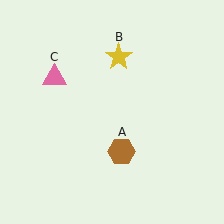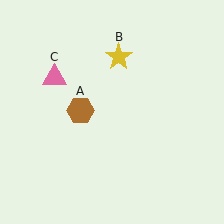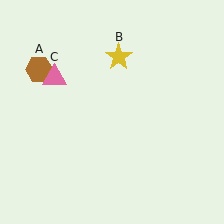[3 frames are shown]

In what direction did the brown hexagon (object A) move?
The brown hexagon (object A) moved up and to the left.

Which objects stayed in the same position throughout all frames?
Yellow star (object B) and pink triangle (object C) remained stationary.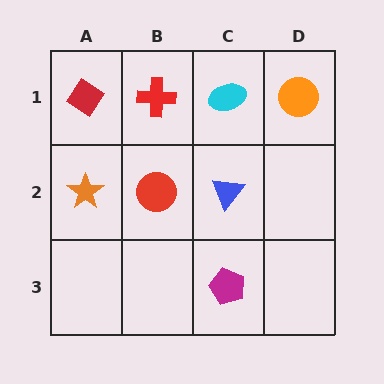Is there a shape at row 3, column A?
No, that cell is empty.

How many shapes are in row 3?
1 shape.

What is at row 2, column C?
A blue triangle.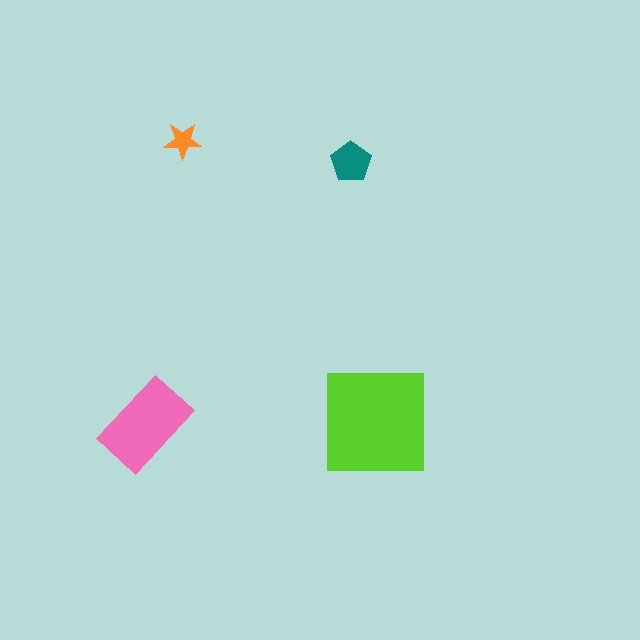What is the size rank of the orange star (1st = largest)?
4th.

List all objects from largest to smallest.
The lime square, the pink rectangle, the teal pentagon, the orange star.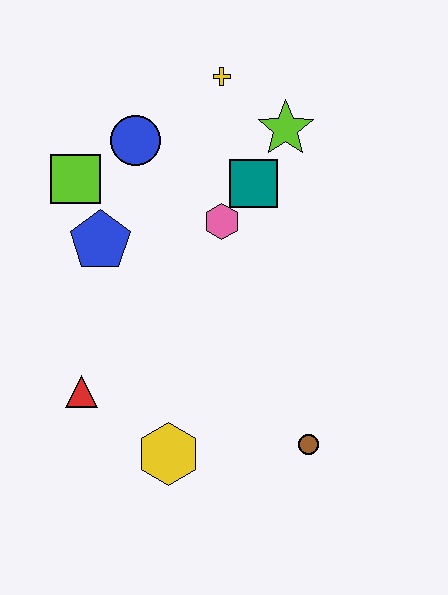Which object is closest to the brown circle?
The yellow hexagon is closest to the brown circle.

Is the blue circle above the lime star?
No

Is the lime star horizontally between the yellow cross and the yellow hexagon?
No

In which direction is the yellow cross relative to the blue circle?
The yellow cross is to the right of the blue circle.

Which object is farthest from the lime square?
The brown circle is farthest from the lime square.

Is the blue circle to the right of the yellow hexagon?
No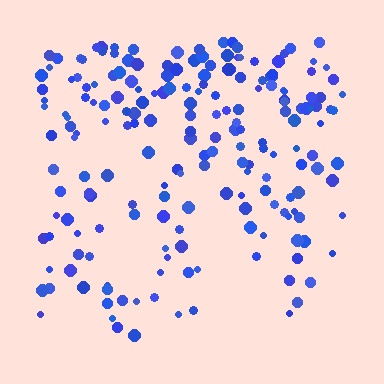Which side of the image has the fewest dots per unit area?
The bottom.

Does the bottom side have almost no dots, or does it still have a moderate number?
Still a moderate number, just noticeably fewer than the top.